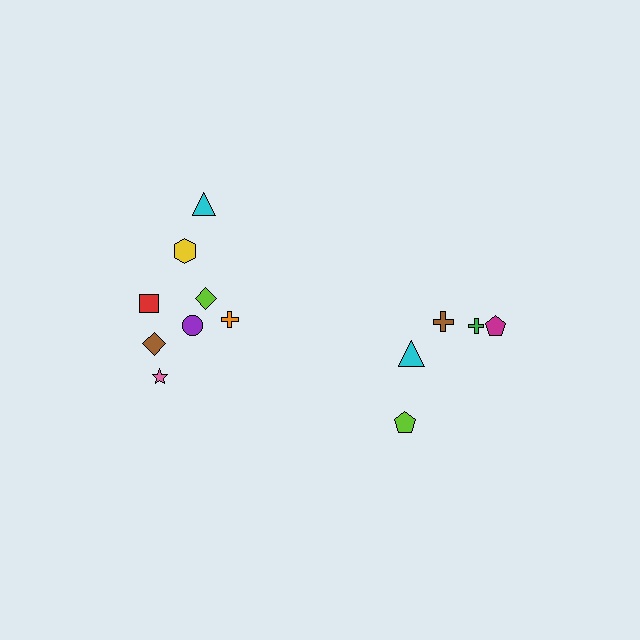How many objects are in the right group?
There are 5 objects.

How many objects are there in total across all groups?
There are 13 objects.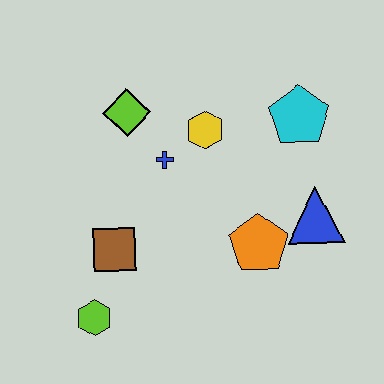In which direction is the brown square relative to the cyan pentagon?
The brown square is to the left of the cyan pentagon.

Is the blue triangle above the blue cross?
No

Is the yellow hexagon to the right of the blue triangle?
No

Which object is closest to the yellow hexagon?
The blue cross is closest to the yellow hexagon.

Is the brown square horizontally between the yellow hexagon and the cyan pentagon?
No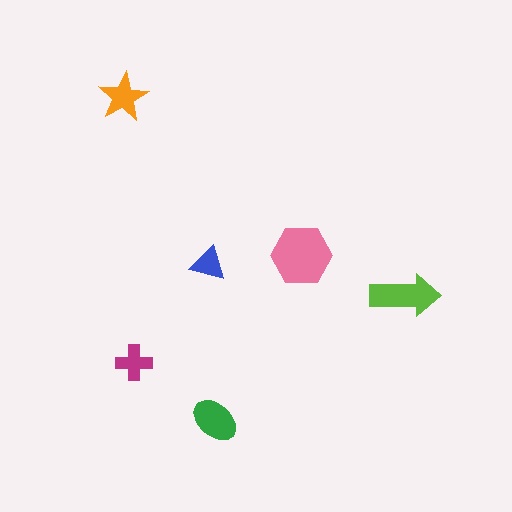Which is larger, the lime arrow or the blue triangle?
The lime arrow.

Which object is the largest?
The pink hexagon.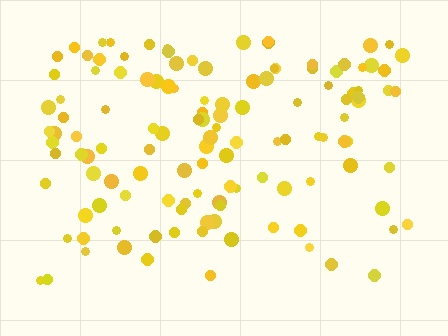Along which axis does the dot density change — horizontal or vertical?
Vertical.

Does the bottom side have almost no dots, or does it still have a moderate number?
Still a moderate number, just noticeably fewer than the top.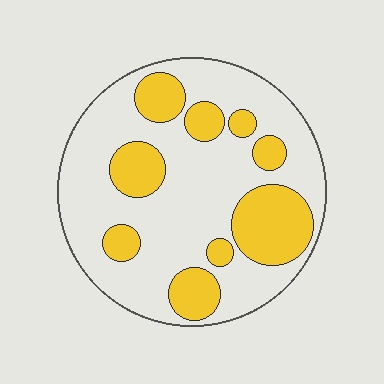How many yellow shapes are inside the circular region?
9.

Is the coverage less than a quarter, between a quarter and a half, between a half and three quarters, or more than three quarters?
Between a quarter and a half.